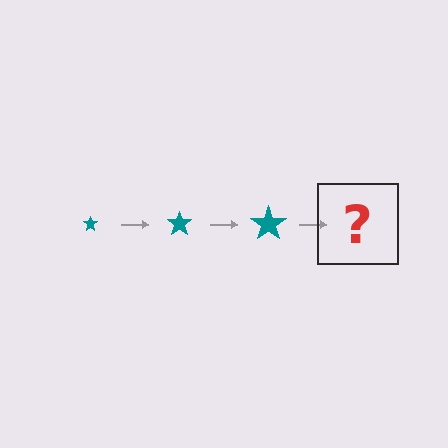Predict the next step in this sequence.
The next step is a teal star, larger than the previous one.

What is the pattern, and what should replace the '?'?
The pattern is that the star gets progressively larger each step. The '?' should be a teal star, larger than the previous one.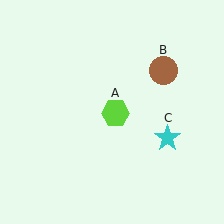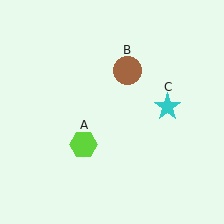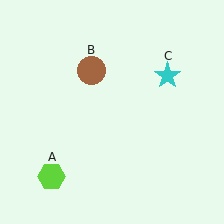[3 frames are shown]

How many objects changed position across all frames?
3 objects changed position: lime hexagon (object A), brown circle (object B), cyan star (object C).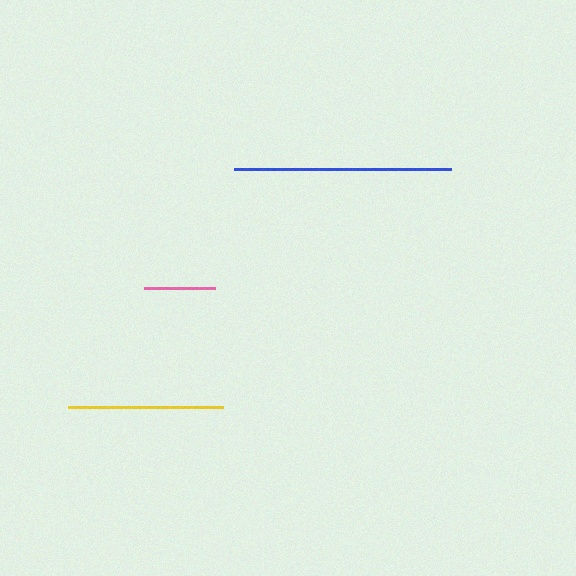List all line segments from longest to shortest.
From longest to shortest: blue, yellow, pink.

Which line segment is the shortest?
The pink line is the shortest at approximately 72 pixels.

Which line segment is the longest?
The blue line is the longest at approximately 217 pixels.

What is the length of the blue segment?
The blue segment is approximately 217 pixels long.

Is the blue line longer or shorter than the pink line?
The blue line is longer than the pink line.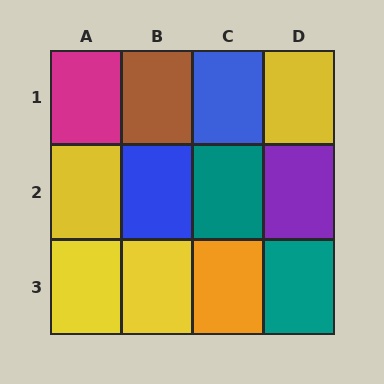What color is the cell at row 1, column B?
Brown.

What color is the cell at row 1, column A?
Magenta.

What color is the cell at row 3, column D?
Teal.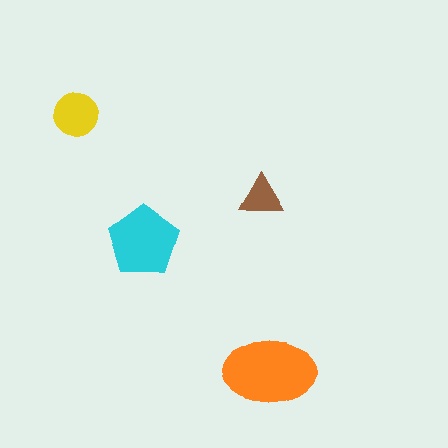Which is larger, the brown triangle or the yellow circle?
The yellow circle.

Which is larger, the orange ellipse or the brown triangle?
The orange ellipse.